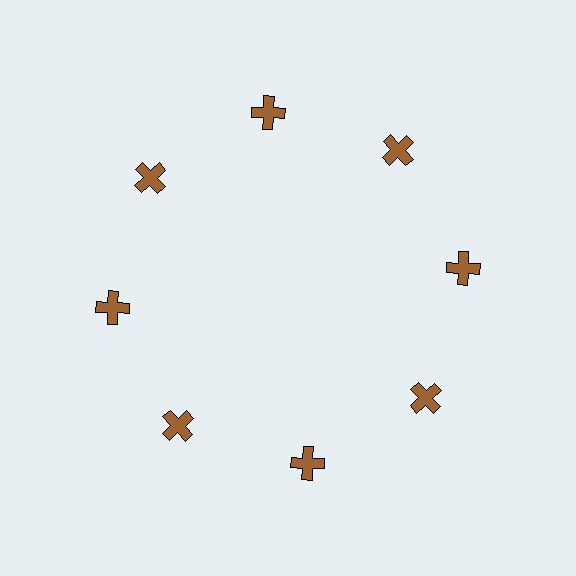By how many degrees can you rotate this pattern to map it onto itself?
The pattern maps onto itself every 45 degrees of rotation.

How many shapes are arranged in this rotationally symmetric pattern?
There are 8 shapes, arranged in 8 groups of 1.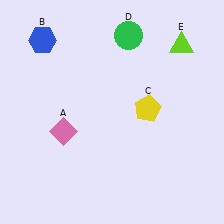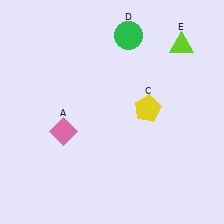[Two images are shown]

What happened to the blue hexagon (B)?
The blue hexagon (B) was removed in Image 2. It was in the top-left area of Image 1.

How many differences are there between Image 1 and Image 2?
There is 1 difference between the two images.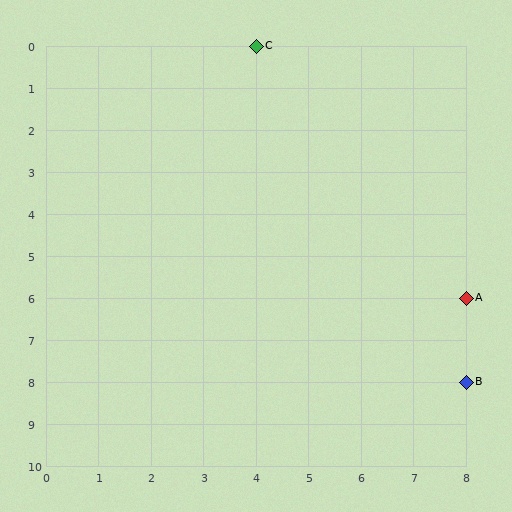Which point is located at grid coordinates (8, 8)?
Point B is at (8, 8).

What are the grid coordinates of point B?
Point B is at grid coordinates (8, 8).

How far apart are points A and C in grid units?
Points A and C are 4 columns and 6 rows apart (about 7.2 grid units diagonally).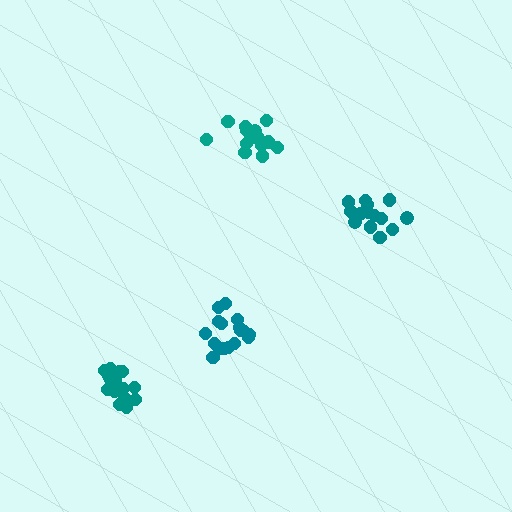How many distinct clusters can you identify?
There are 4 distinct clusters.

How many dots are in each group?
Group 1: 17 dots, Group 2: 17 dots, Group 3: 14 dots, Group 4: 14 dots (62 total).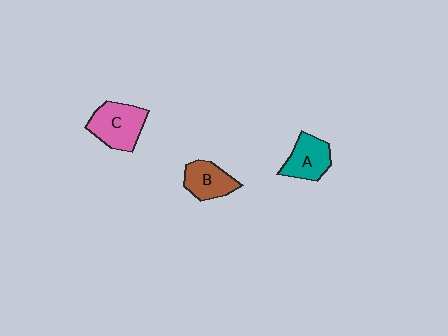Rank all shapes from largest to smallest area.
From largest to smallest: C (pink), A (teal), B (brown).